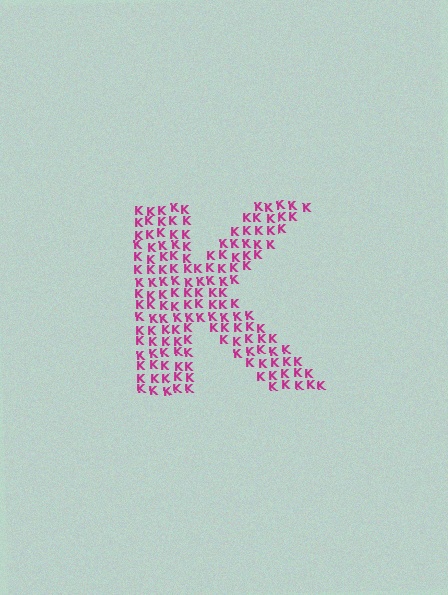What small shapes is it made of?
It is made of small letter K's.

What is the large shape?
The large shape is the letter K.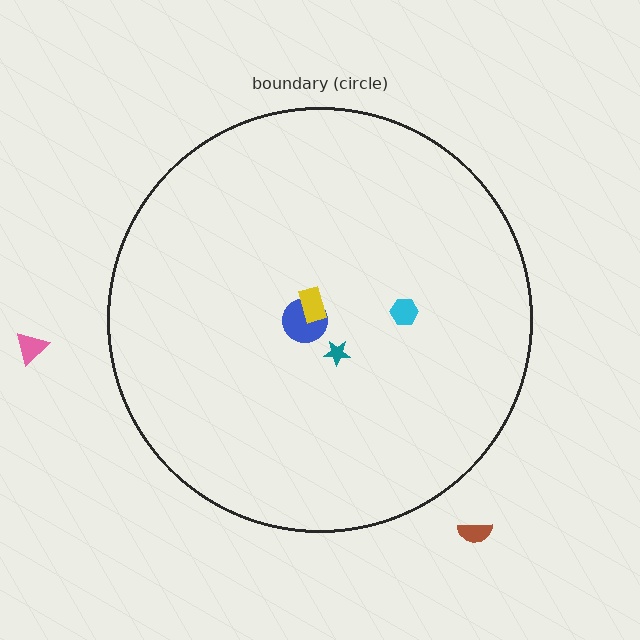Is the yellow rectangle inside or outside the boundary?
Inside.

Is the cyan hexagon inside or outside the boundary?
Inside.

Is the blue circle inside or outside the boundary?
Inside.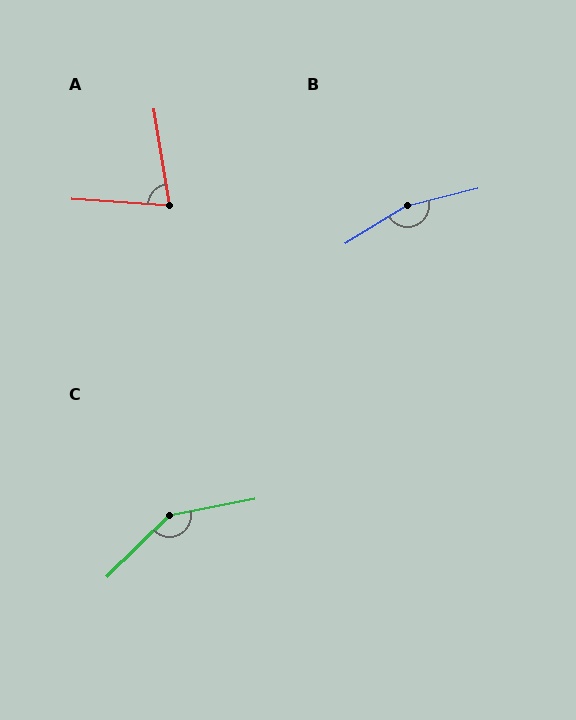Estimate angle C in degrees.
Approximately 147 degrees.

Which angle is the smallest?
A, at approximately 77 degrees.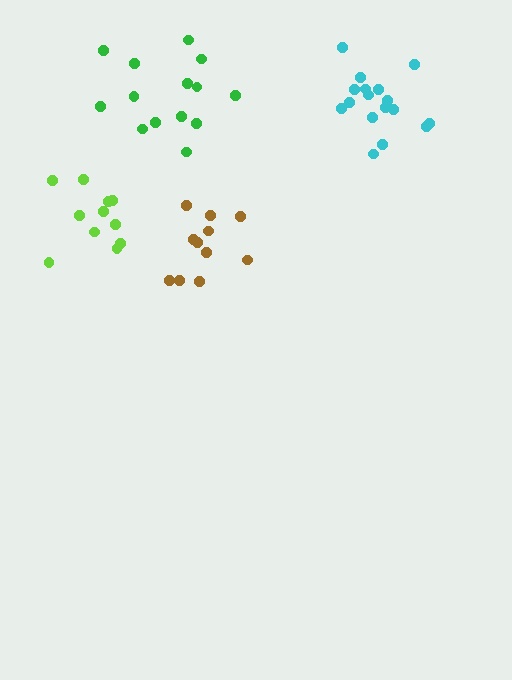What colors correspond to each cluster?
The clusters are colored: lime, brown, green, cyan.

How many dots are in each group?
Group 1: 11 dots, Group 2: 11 dots, Group 3: 14 dots, Group 4: 17 dots (53 total).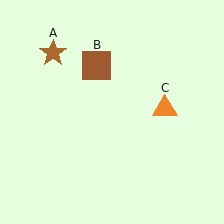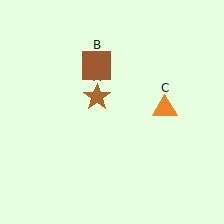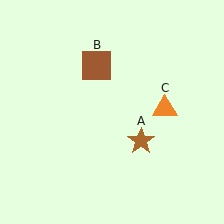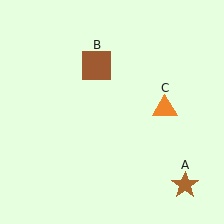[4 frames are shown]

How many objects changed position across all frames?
1 object changed position: brown star (object A).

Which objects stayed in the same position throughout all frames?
Brown square (object B) and orange triangle (object C) remained stationary.